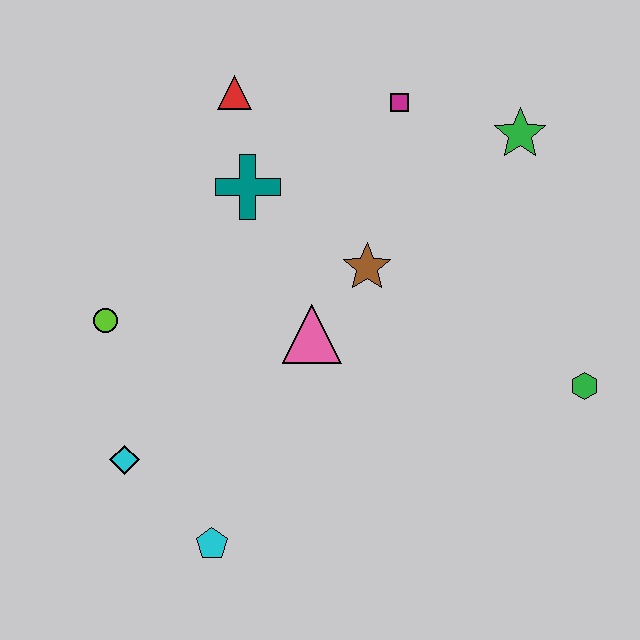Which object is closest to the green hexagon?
The brown star is closest to the green hexagon.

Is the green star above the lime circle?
Yes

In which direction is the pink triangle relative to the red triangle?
The pink triangle is below the red triangle.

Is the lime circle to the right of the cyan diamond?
No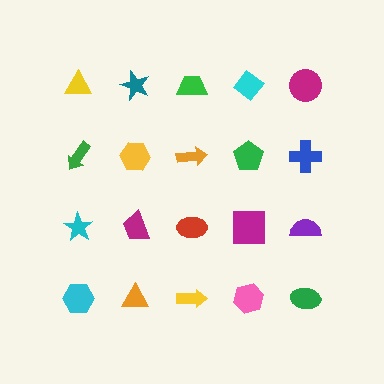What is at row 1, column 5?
A magenta circle.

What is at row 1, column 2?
A teal star.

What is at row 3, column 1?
A cyan star.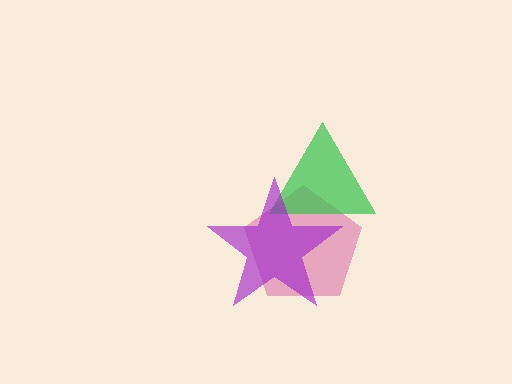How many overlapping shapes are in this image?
There are 3 overlapping shapes in the image.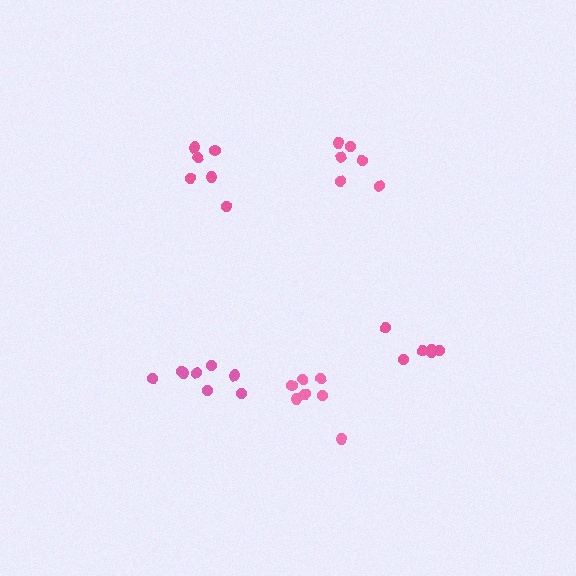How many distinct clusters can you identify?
There are 5 distinct clusters.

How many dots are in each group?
Group 1: 6 dots, Group 2: 6 dots, Group 3: 8 dots, Group 4: 8 dots, Group 5: 6 dots (34 total).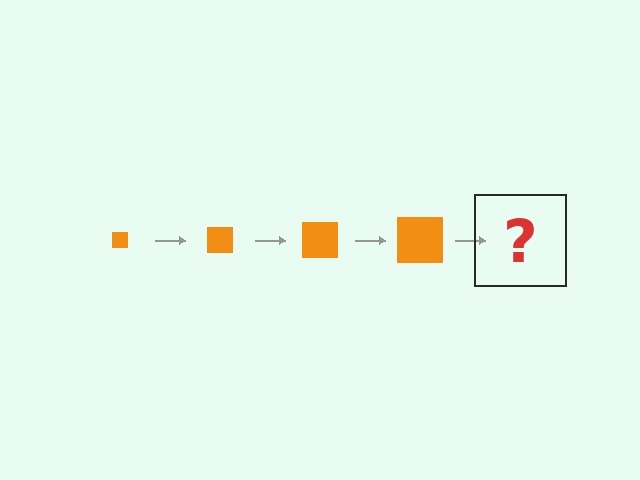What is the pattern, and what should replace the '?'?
The pattern is that the square gets progressively larger each step. The '?' should be an orange square, larger than the previous one.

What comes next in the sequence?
The next element should be an orange square, larger than the previous one.